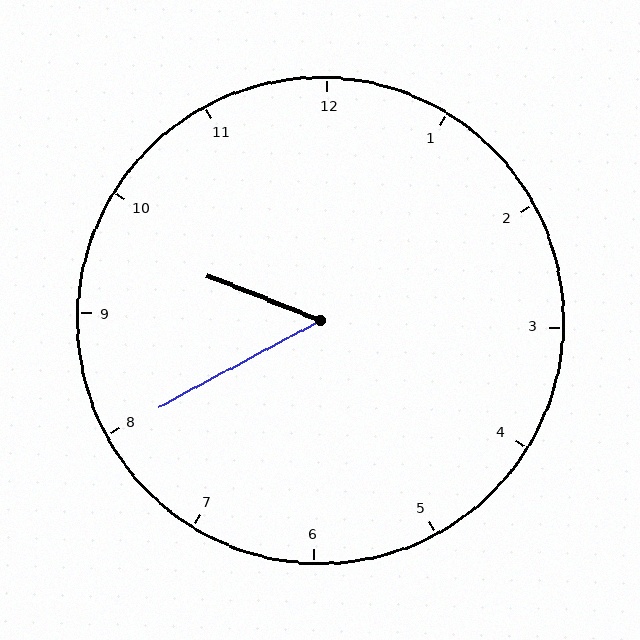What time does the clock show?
9:40.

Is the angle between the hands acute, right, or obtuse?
It is acute.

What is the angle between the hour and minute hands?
Approximately 50 degrees.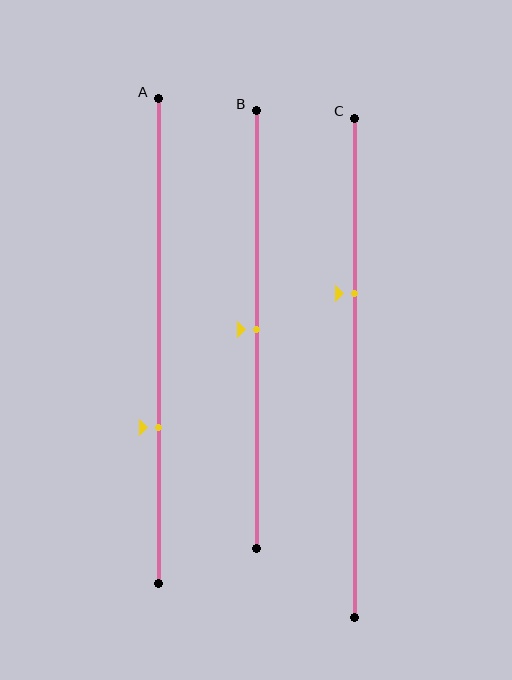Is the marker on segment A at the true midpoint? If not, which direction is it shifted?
No, the marker on segment A is shifted downward by about 18% of the segment length.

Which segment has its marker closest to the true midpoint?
Segment B has its marker closest to the true midpoint.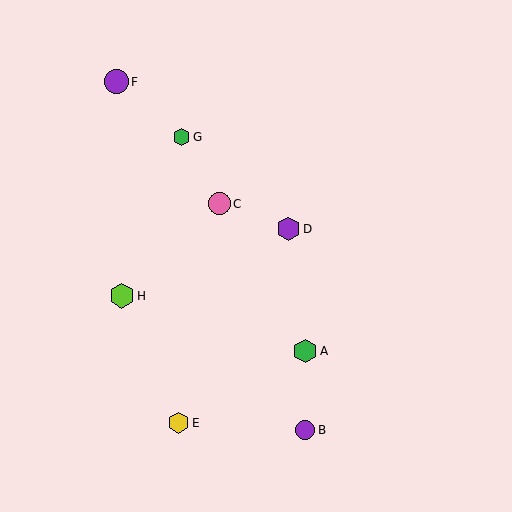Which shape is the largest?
The lime hexagon (labeled H) is the largest.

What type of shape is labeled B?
Shape B is a purple circle.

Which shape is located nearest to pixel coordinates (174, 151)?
The green hexagon (labeled G) at (182, 137) is nearest to that location.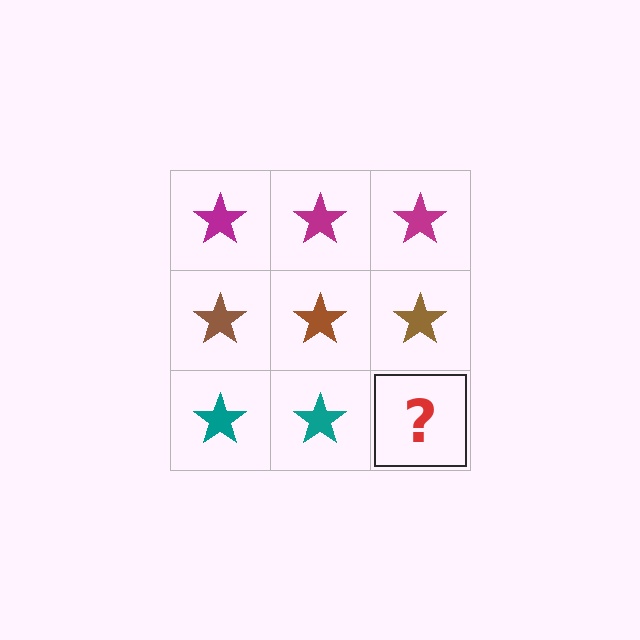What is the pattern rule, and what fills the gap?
The rule is that each row has a consistent color. The gap should be filled with a teal star.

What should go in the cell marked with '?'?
The missing cell should contain a teal star.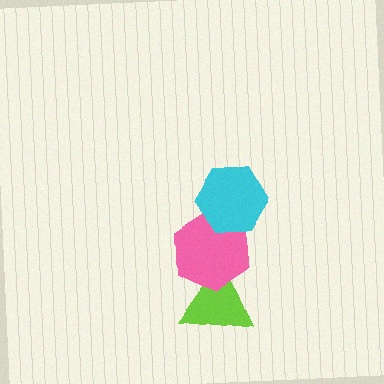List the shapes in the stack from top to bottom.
From top to bottom: the cyan hexagon, the pink hexagon, the lime triangle.